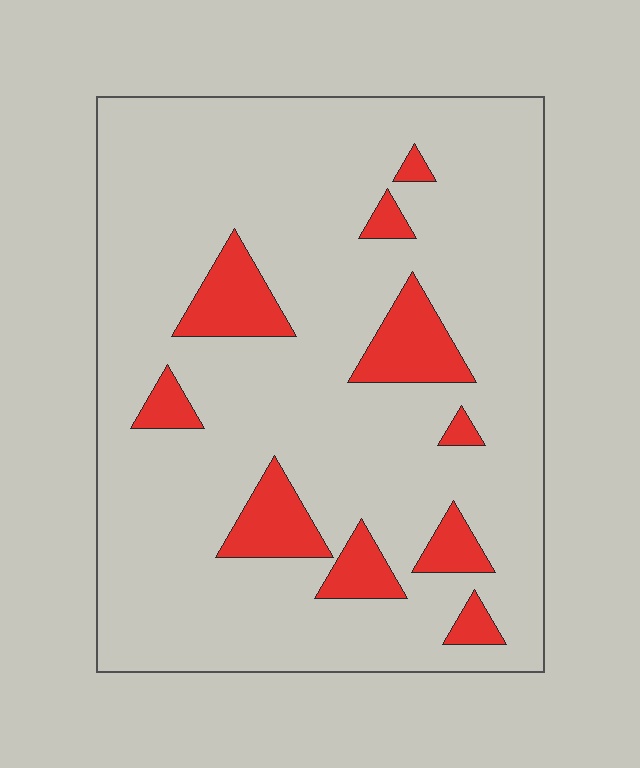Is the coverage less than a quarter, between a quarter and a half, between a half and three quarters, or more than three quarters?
Less than a quarter.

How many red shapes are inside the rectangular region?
10.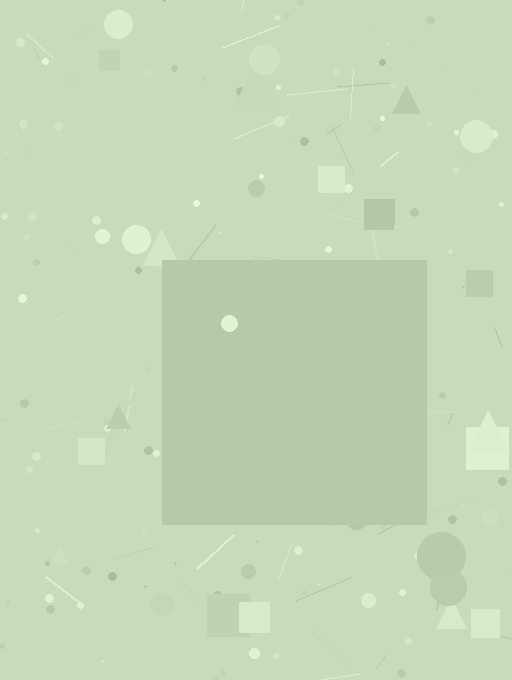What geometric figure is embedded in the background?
A square is embedded in the background.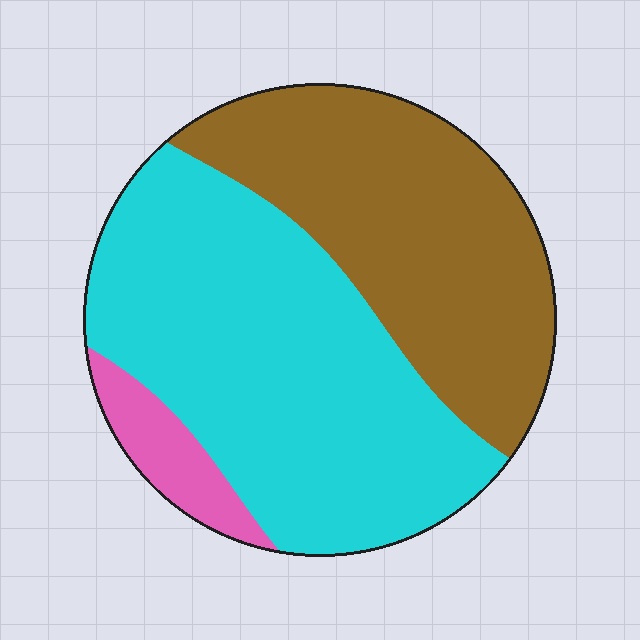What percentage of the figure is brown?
Brown takes up about two fifths (2/5) of the figure.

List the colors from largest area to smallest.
From largest to smallest: cyan, brown, pink.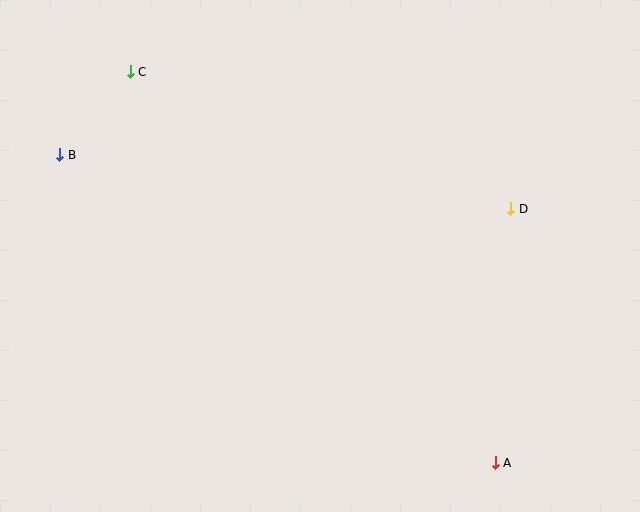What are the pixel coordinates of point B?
Point B is at (60, 155).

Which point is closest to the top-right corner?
Point D is closest to the top-right corner.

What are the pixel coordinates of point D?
Point D is at (511, 209).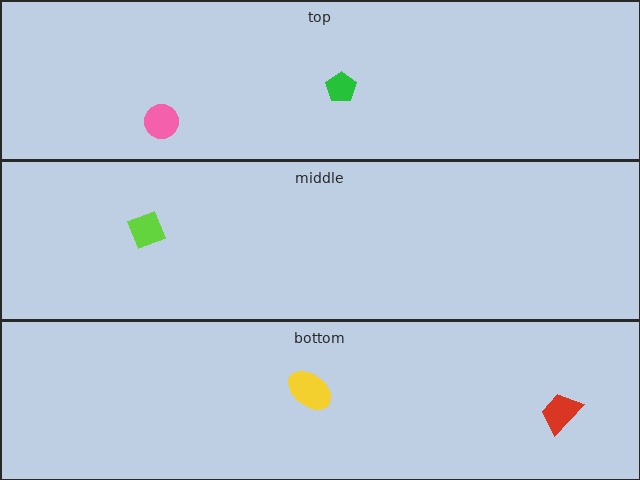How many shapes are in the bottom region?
2.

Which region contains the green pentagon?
The top region.